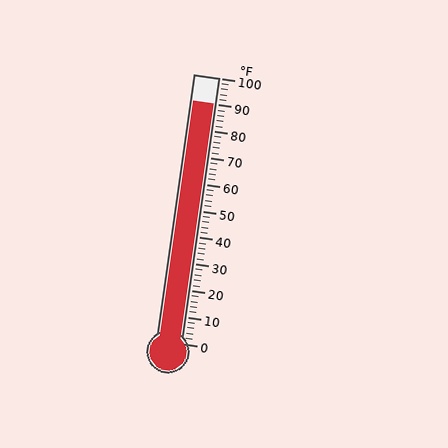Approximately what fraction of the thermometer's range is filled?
The thermometer is filled to approximately 90% of its range.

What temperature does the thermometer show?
The thermometer shows approximately 90°F.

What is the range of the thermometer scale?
The thermometer scale ranges from 0°F to 100°F.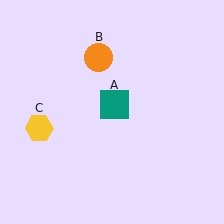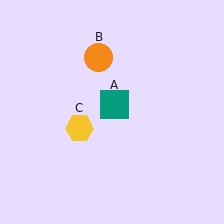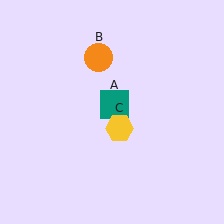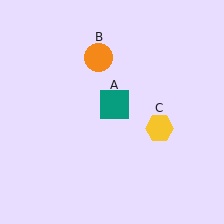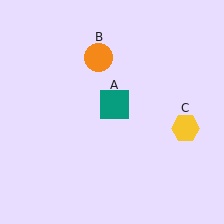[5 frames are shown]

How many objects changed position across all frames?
1 object changed position: yellow hexagon (object C).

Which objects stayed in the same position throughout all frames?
Teal square (object A) and orange circle (object B) remained stationary.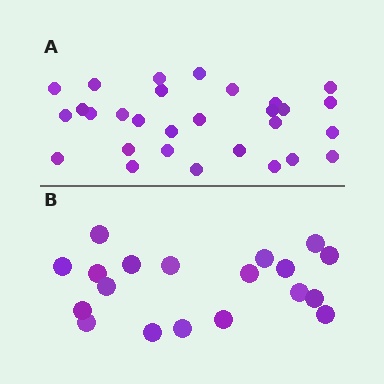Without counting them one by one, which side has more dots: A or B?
Region A (the top region) has more dots.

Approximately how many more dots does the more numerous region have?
Region A has roughly 10 or so more dots than region B.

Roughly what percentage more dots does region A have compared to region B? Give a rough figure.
About 55% more.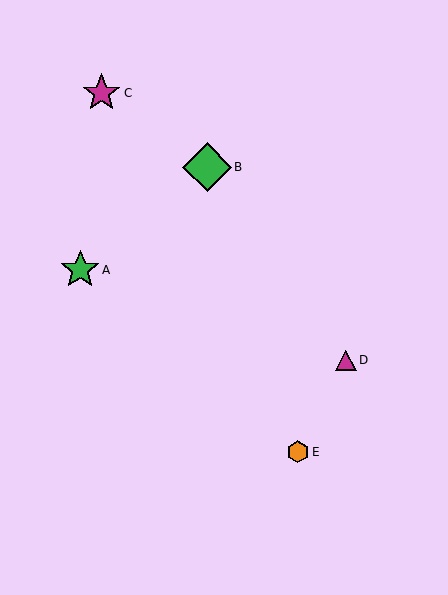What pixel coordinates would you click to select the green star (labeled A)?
Click at (80, 270) to select the green star A.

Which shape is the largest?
The green diamond (labeled B) is the largest.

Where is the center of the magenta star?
The center of the magenta star is at (102, 93).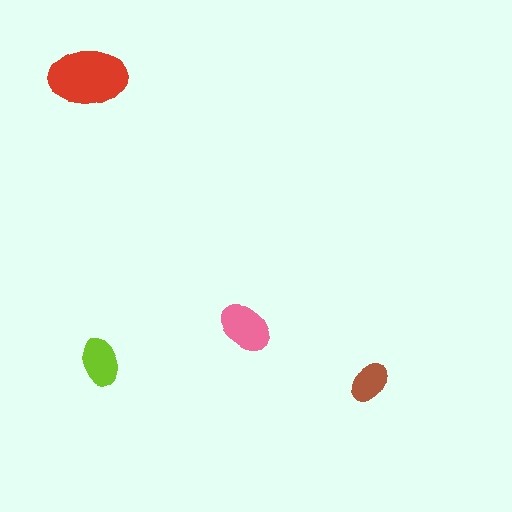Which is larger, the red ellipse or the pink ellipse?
The red one.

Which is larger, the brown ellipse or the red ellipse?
The red one.